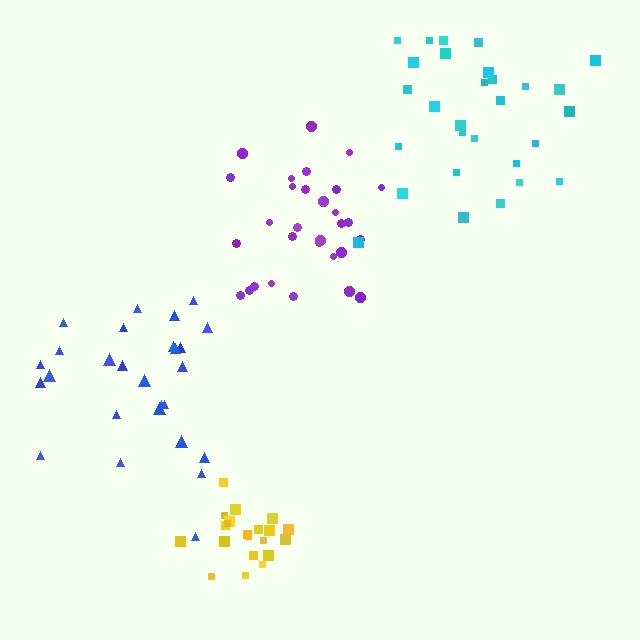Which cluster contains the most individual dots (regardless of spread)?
Purple (30).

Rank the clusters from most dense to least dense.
yellow, purple, blue, cyan.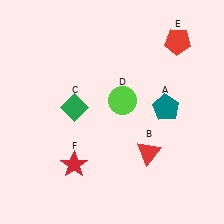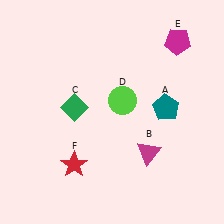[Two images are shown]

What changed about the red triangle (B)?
In Image 1, B is red. In Image 2, it changed to magenta.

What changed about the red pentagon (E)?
In Image 1, E is red. In Image 2, it changed to magenta.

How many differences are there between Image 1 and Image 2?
There are 2 differences between the two images.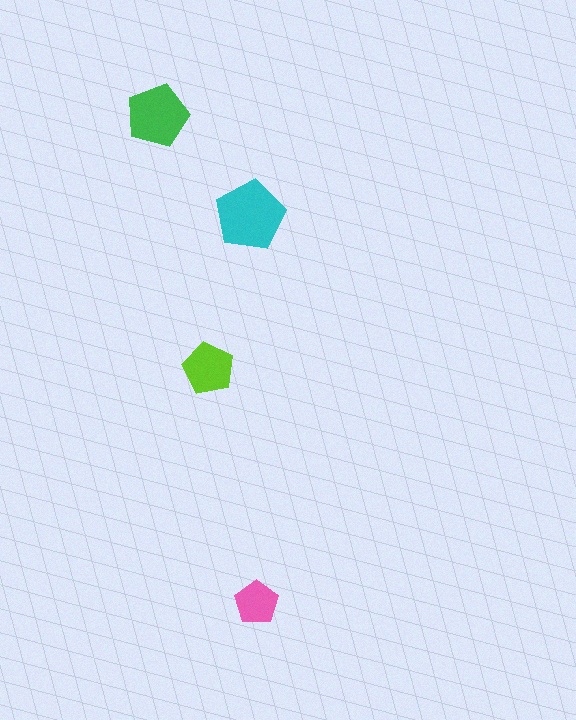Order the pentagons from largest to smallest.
the cyan one, the green one, the lime one, the pink one.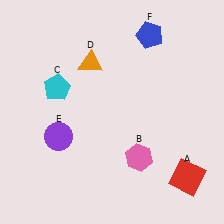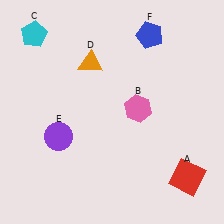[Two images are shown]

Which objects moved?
The objects that moved are: the pink hexagon (B), the cyan pentagon (C).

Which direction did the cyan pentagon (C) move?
The cyan pentagon (C) moved up.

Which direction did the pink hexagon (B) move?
The pink hexagon (B) moved up.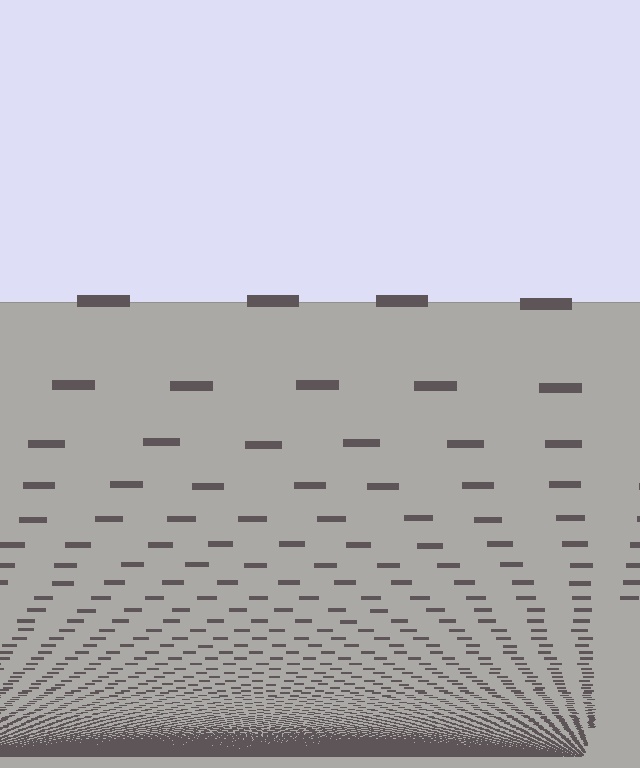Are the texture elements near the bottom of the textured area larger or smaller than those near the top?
Smaller. The gradient is inverted — elements near the bottom are smaller and denser.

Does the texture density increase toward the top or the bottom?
Density increases toward the bottom.